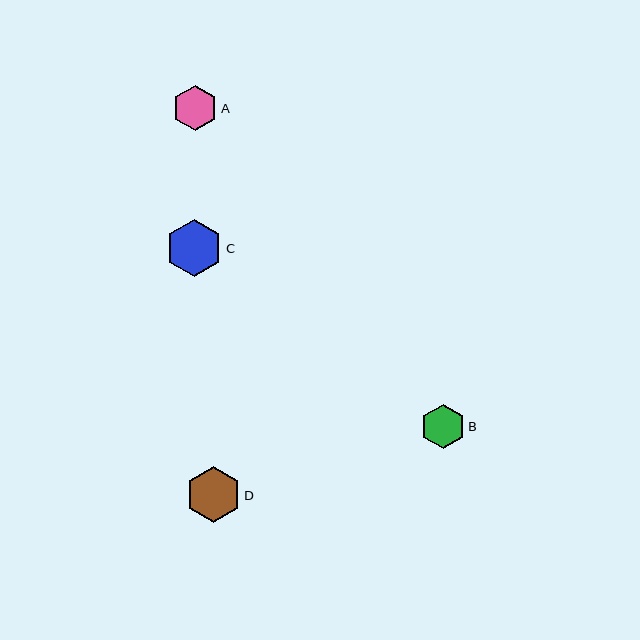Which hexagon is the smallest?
Hexagon B is the smallest with a size of approximately 44 pixels.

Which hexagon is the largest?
Hexagon C is the largest with a size of approximately 57 pixels.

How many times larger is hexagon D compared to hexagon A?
Hexagon D is approximately 1.2 times the size of hexagon A.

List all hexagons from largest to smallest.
From largest to smallest: C, D, A, B.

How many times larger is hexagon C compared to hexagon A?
Hexagon C is approximately 1.3 times the size of hexagon A.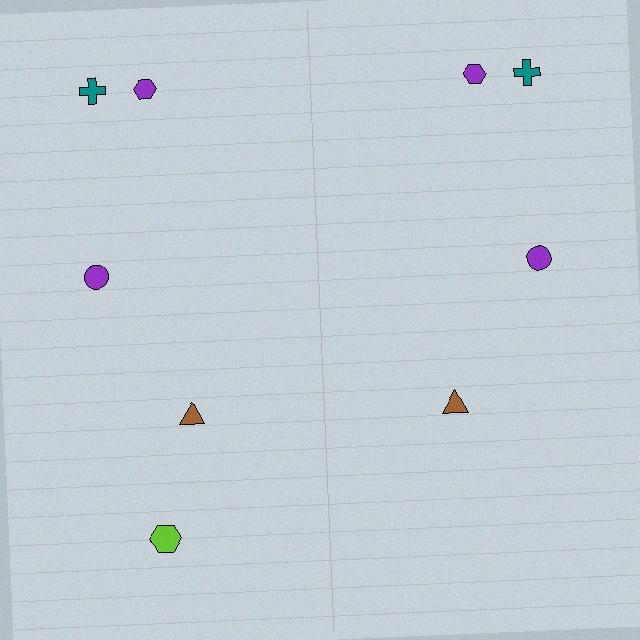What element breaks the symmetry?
A lime hexagon is missing from the right side.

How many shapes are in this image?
There are 9 shapes in this image.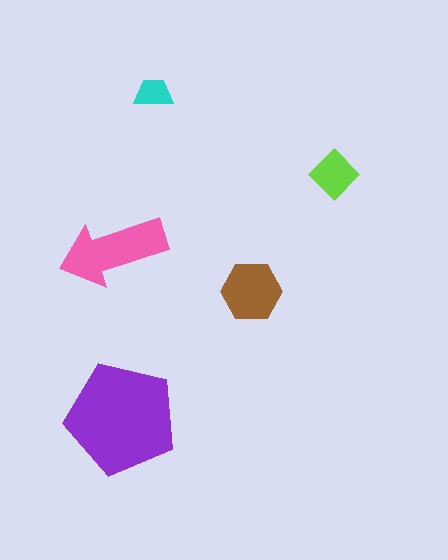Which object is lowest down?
The purple pentagon is bottommost.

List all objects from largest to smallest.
The purple pentagon, the pink arrow, the brown hexagon, the lime diamond, the cyan trapezoid.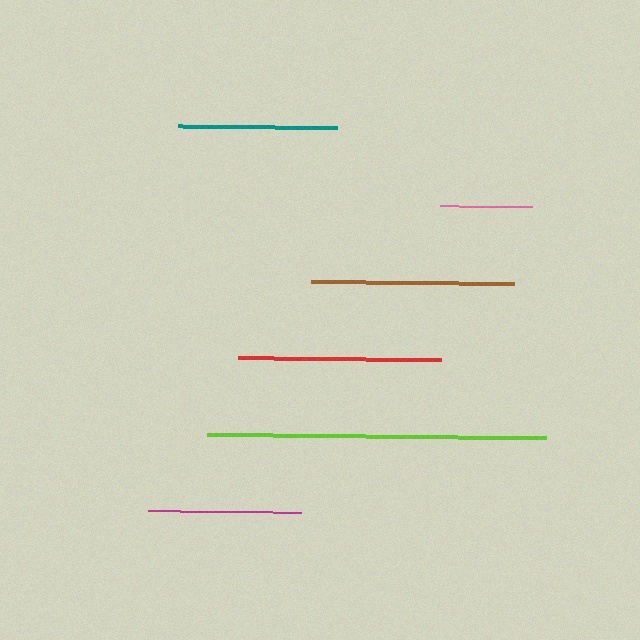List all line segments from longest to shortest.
From longest to shortest: lime, red, brown, teal, magenta, pink.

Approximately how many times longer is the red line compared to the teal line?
The red line is approximately 1.3 times the length of the teal line.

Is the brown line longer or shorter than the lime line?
The lime line is longer than the brown line.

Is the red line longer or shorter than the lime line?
The lime line is longer than the red line.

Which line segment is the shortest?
The pink line is the shortest at approximately 92 pixels.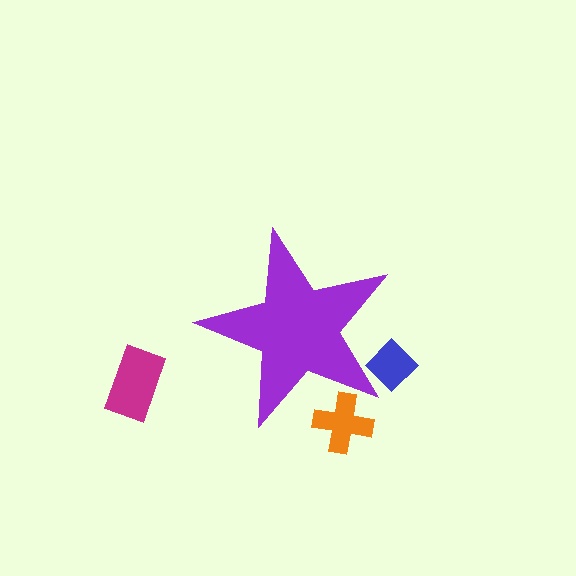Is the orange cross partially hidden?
Yes, the orange cross is partially hidden behind the purple star.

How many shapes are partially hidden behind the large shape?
2 shapes are partially hidden.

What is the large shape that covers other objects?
A purple star.